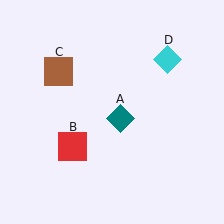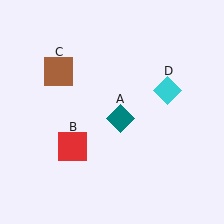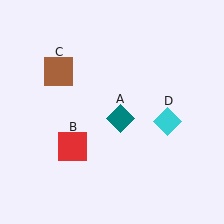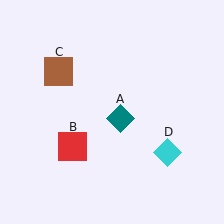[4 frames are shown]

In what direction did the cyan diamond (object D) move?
The cyan diamond (object D) moved down.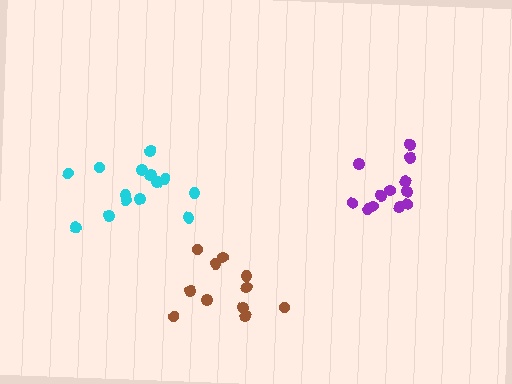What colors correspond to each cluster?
The clusters are colored: cyan, purple, brown.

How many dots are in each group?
Group 1: 14 dots, Group 2: 12 dots, Group 3: 11 dots (37 total).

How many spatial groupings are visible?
There are 3 spatial groupings.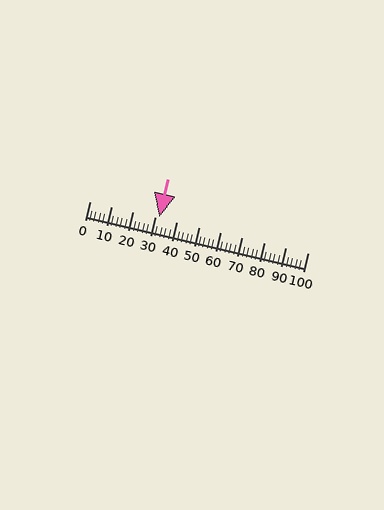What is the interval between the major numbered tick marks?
The major tick marks are spaced 10 units apart.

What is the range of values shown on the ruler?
The ruler shows values from 0 to 100.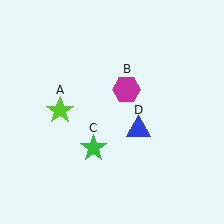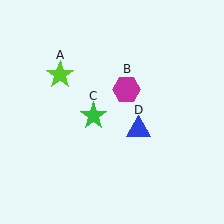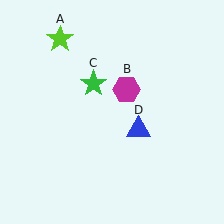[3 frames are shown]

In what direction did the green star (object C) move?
The green star (object C) moved up.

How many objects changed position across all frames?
2 objects changed position: lime star (object A), green star (object C).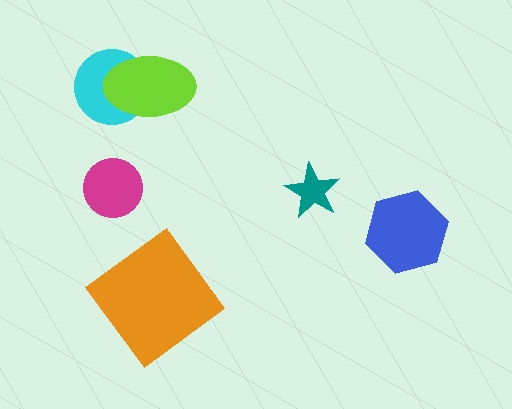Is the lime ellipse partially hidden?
No, no other shape covers it.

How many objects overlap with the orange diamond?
0 objects overlap with the orange diamond.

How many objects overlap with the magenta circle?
0 objects overlap with the magenta circle.